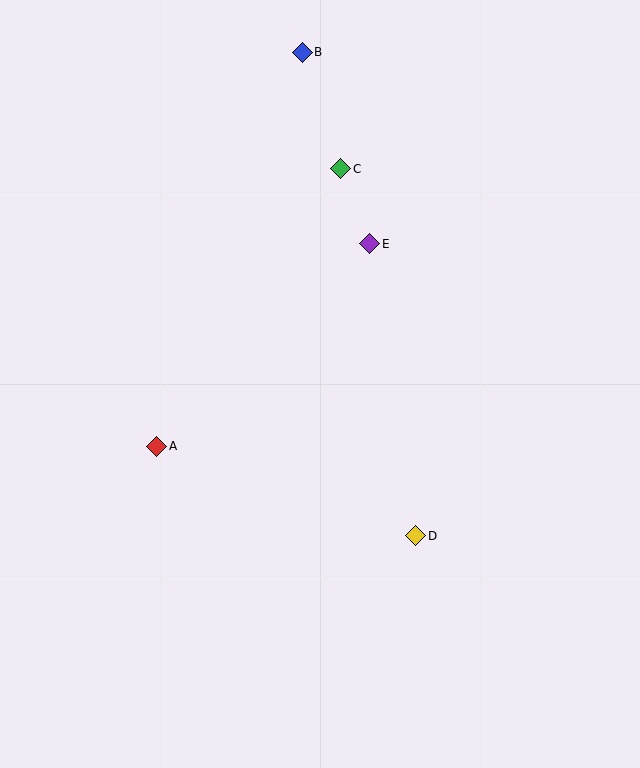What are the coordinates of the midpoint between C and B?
The midpoint between C and B is at (321, 110).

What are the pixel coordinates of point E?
Point E is at (370, 244).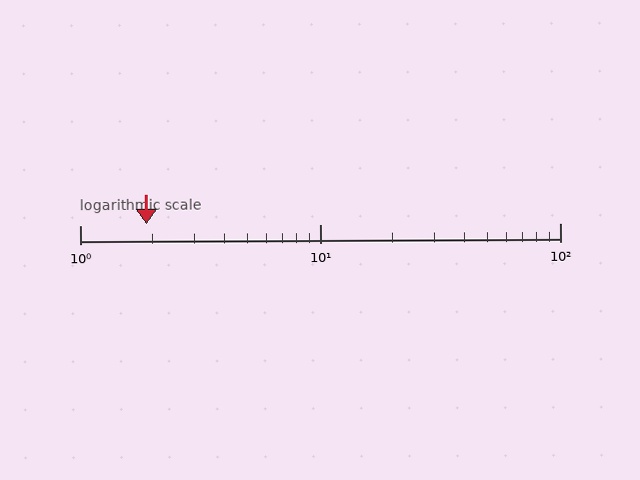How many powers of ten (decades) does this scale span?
The scale spans 2 decades, from 1 to 100.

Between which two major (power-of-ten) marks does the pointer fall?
The pointer is between 1 and 10.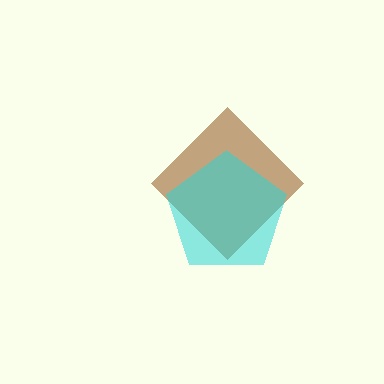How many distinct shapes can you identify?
There are 2 distinct shapes: a brown diamond, a cyan pentagon.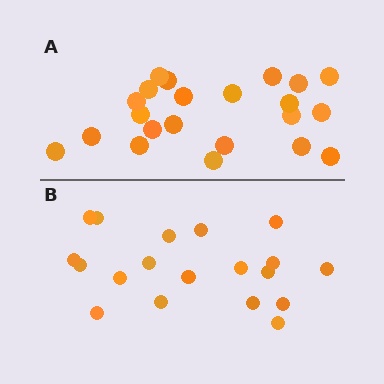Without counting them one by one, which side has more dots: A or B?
Region A (the top region) has more dots.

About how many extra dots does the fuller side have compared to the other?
Region A has just a few more — roughly 2 or 3 more dots than region B.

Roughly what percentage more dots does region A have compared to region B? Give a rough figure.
About 15% more.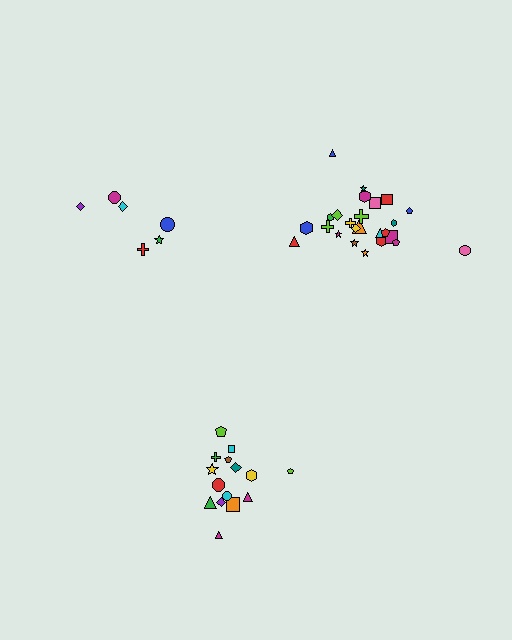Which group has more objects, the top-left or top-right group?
The top-right group.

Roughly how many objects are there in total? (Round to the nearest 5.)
Roughly 45 objects in total.